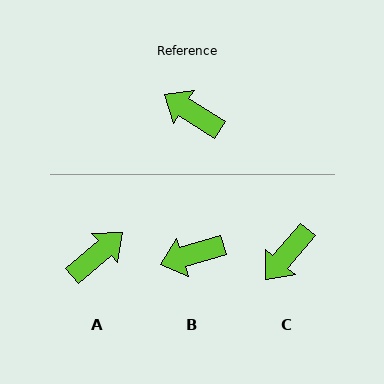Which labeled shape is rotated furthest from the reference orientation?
A, about 106 degrees away.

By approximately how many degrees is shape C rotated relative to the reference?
Approximately 82 degrees counter-clockwise.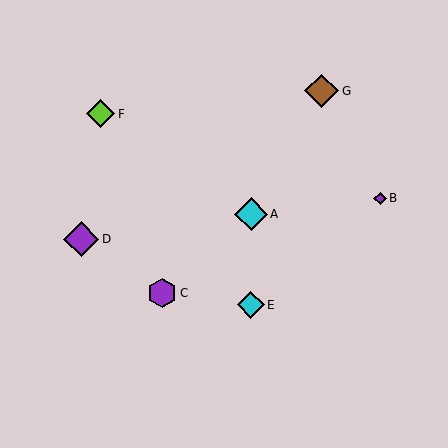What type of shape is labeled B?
Shape B is a purple diamond.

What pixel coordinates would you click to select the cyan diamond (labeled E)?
Click at (251, 305) to select the cyan diamond E.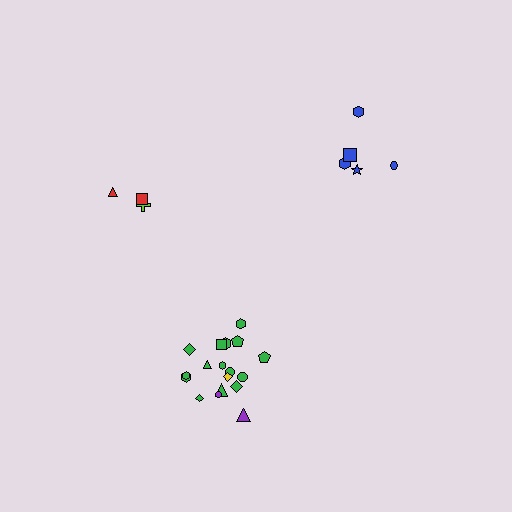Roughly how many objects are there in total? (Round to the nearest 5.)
Roughly 25 objects in total.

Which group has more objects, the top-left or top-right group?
The top-right group.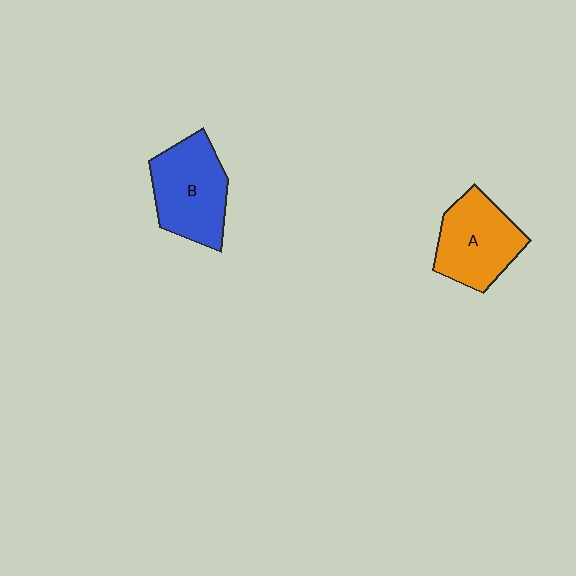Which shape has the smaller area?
Shape A (orange).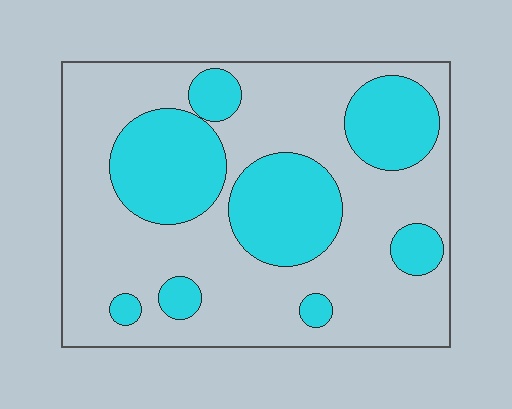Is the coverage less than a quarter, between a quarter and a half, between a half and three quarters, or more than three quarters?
Between a quarter and a half.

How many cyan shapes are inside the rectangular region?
8.